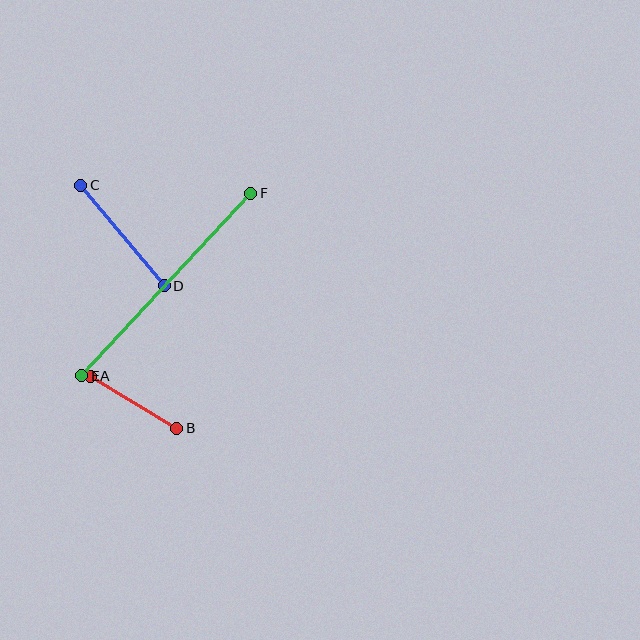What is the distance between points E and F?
The distance is approximately 249 pixels.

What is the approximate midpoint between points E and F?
The midpoint is at approximately (166, 284) pixels.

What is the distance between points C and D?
The distance is approximately 131 pixels.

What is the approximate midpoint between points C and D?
The midpoint is at approximately (123, 236) pixels.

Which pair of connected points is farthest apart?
Points E and F are farthest apart.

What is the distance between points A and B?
The distance is approximately 101 pixels.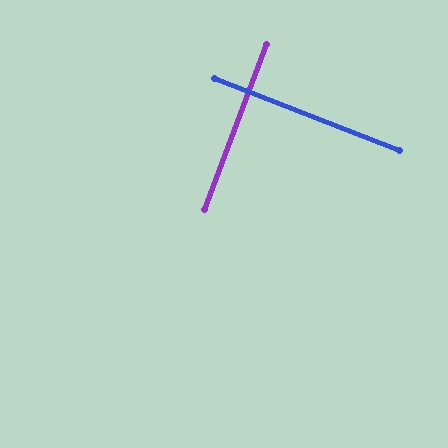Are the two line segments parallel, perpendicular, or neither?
Perpendicular — they meet at approximately 90°.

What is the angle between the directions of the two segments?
Approximately 90 degrees.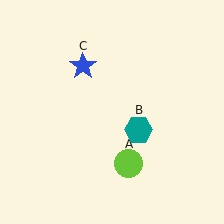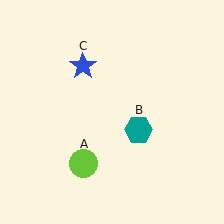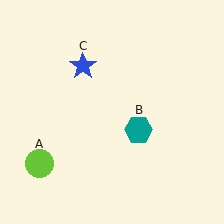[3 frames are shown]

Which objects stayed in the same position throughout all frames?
Teal hexagon (object B) and blue star (object C) remained stationary.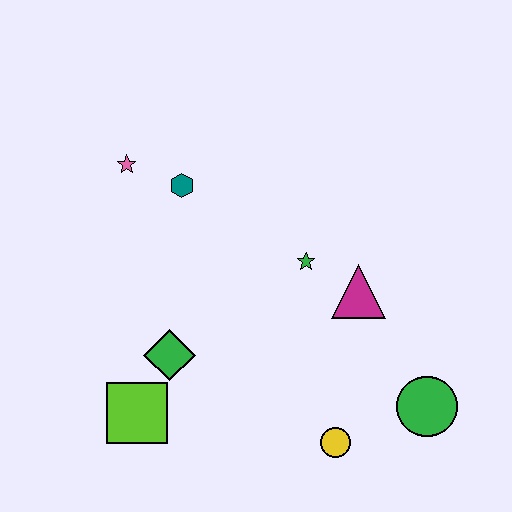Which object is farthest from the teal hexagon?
The green circle is farthest from the teal hexagon.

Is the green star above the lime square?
Yes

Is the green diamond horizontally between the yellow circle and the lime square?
Yes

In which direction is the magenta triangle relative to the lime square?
The magenta triangle is to the right of the lime square.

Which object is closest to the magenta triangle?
The green star is closest to the magenta triangle.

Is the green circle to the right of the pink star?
Yes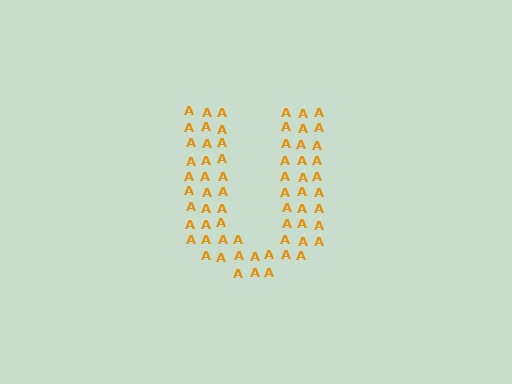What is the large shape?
The large shape is the letter U.